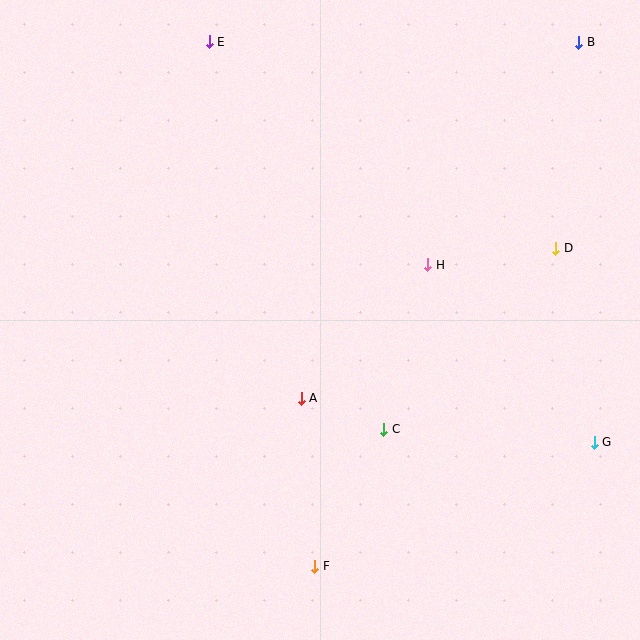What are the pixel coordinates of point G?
Point G is at (594, 442).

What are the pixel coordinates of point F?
Point F is at (315, 566).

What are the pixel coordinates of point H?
Point H is at (428, 265).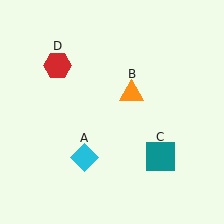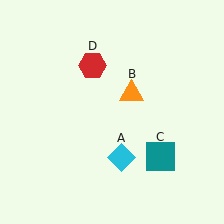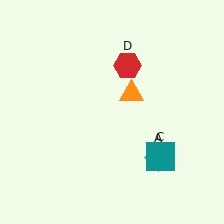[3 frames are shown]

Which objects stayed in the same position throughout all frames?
Orange triangle (object B) and teal square (object C) remained stationary.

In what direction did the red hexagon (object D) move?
The red hexagon (object D) moved right.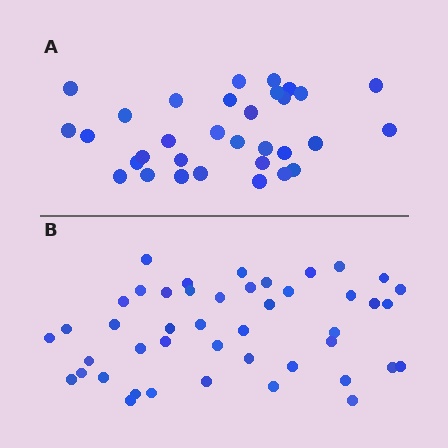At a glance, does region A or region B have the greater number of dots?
Region B (the bottom region) has more dots.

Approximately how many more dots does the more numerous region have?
Region B has approximately 15 more dots than region A.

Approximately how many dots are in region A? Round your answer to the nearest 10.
About 30 dots. (The exact count is 32, which rounds to 30.)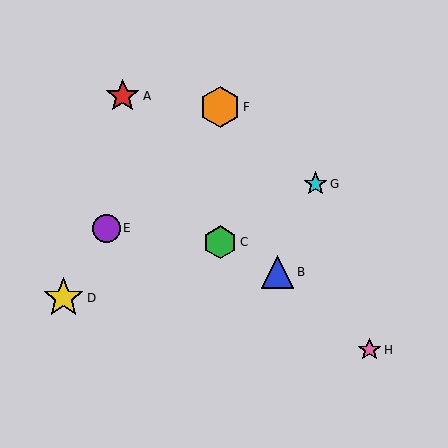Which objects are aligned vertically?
Objects C, F are aligned vertically.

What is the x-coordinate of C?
Object C is at x≈220.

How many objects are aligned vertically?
2 objects (C, F) are aligned vertically.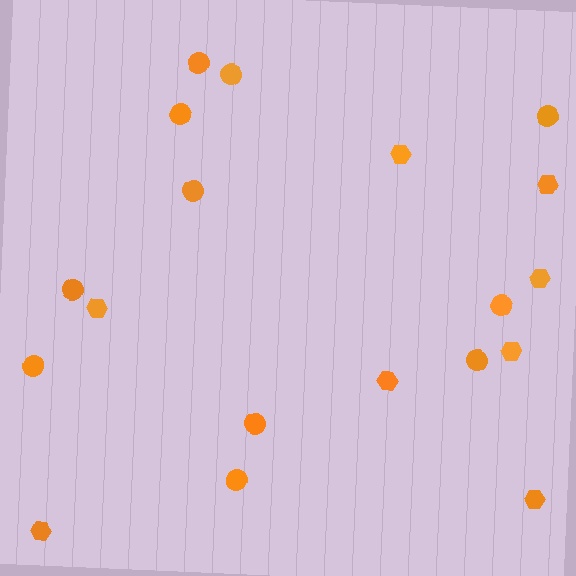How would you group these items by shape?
There are 2 groups: one group of circles (11) and one group of hexagons (8).